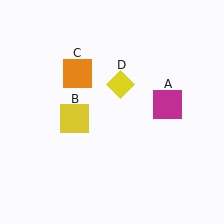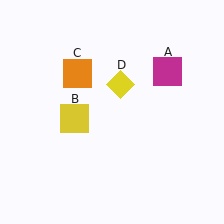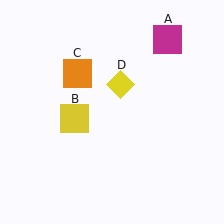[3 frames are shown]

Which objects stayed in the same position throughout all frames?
Yellow square (object B) and orange square (object C) and yellow diamond (object D) remained stationary.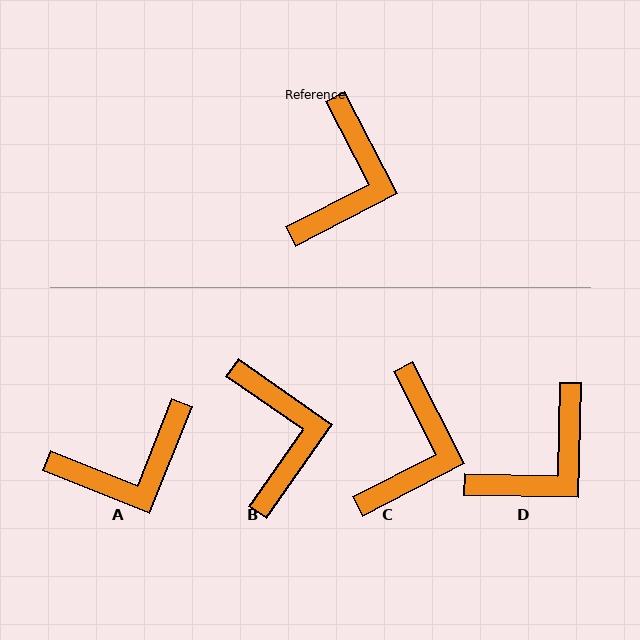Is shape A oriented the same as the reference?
No, it is off by about 49 degrees.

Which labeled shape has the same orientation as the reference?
C.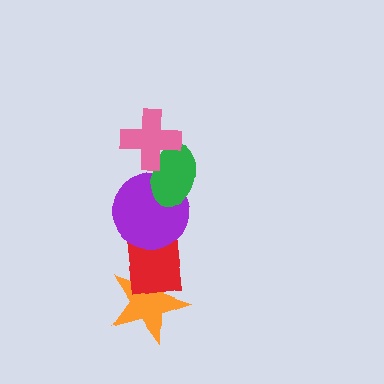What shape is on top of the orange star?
The red rectangle is on top of the orange star.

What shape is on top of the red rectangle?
The purple circle is on top of the red rectangle.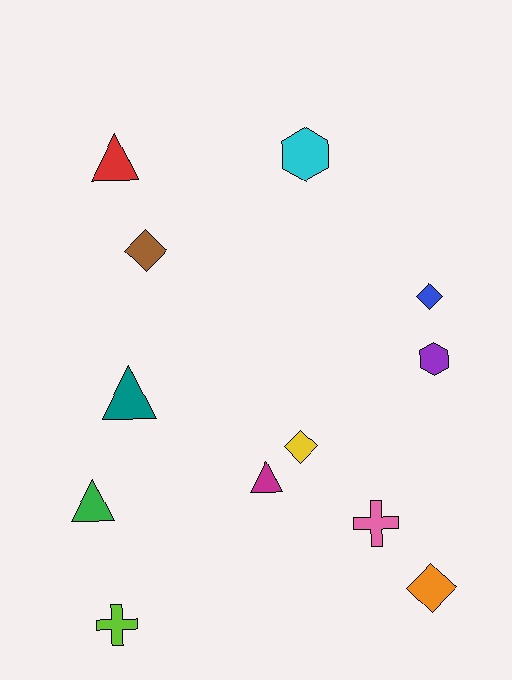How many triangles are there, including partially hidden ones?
There are 4 triangles.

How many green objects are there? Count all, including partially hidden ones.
There is 1 green object.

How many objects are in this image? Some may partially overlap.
There are 12 objects.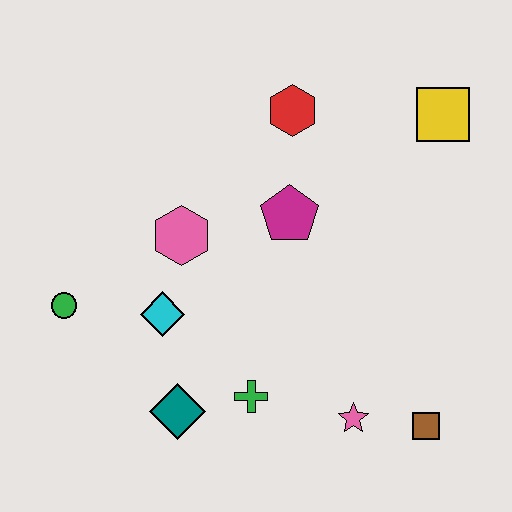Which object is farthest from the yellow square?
The green circle is farthest from the yellow square.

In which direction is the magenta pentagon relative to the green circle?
The magenta pentagon is to the right of the green circle.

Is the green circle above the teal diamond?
Yes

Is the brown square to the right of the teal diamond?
Yes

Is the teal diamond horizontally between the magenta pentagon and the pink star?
No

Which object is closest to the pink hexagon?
The cyan diamond is closest to the pink hexagon.